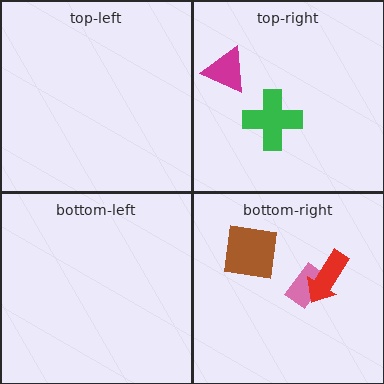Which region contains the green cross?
The top-right region.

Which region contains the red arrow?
The bottom-right region.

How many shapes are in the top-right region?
2.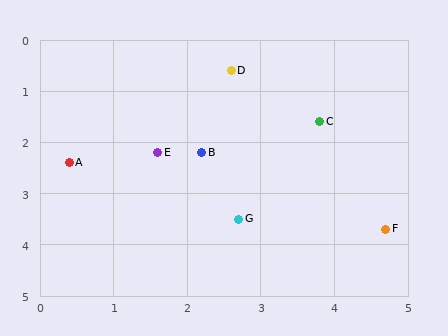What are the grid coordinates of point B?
Point B is at approximately (2.2, 2.2).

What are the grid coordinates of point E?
Point E is at approximately (1.6, 2.2).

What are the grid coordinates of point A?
Point A is at approximately (0.4, 2.4).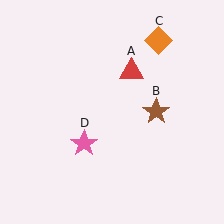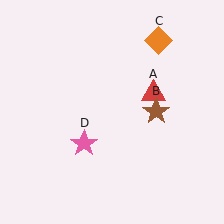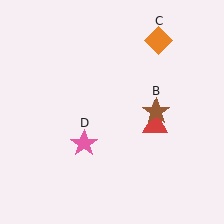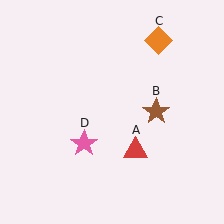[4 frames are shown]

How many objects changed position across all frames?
1 object changed position: red triangle (object A).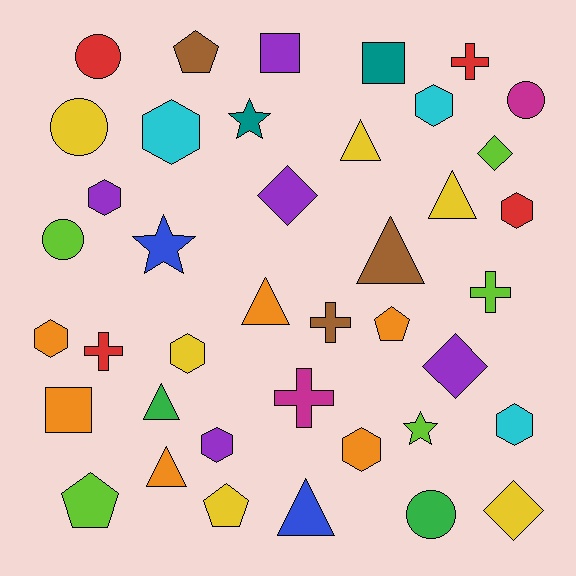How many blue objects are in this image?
There are 2 blue objects.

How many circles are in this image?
There are 5 circles.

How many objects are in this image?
There are 40 objects.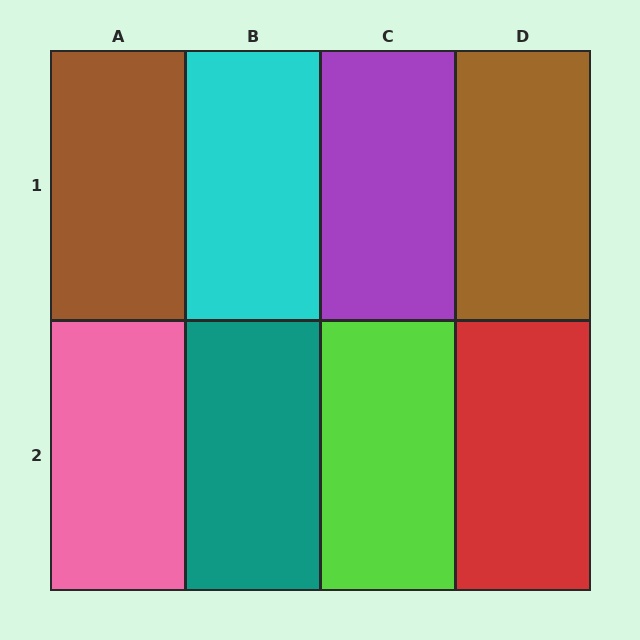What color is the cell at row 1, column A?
Brown.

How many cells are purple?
1 cell is purple.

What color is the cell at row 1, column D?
Brown.